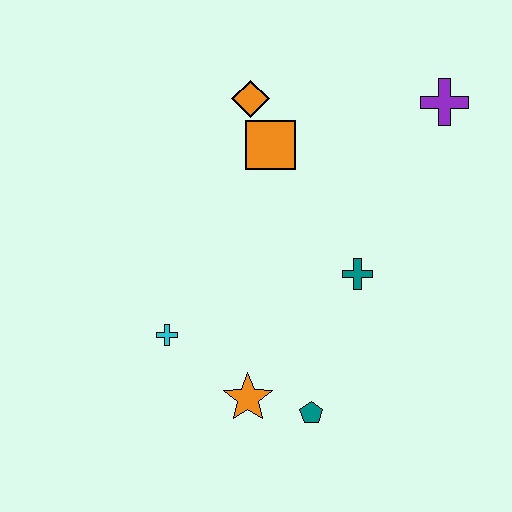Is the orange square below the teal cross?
No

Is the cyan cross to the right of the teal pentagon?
No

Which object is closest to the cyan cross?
The orange star is closest to the cyan cross.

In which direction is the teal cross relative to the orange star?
The teal cross is above the orange star.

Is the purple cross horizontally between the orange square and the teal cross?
No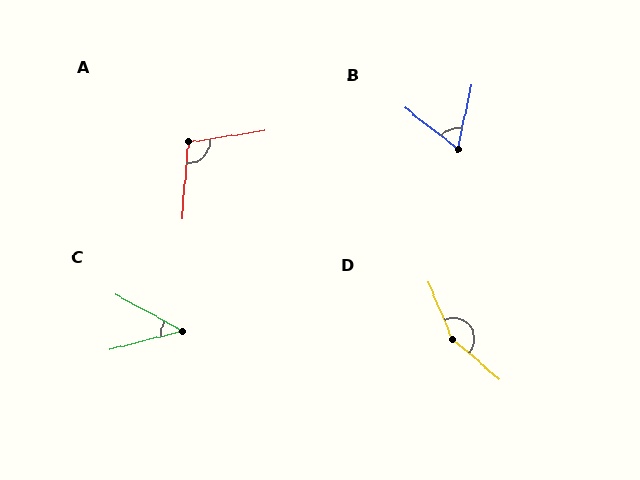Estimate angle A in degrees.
Approximately 103 degrees.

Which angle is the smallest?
C, at approximately 43 degrees.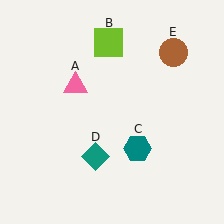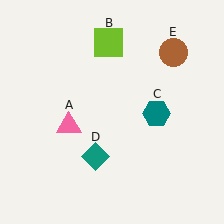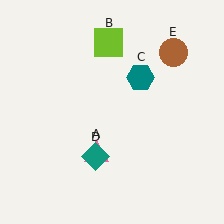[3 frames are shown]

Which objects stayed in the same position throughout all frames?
Lime square (object B) and teal diamond (object D) and brown circle (object E) remained stationary.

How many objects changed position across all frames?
2 objects changed position: pink triangle (object A), teal hexagon (object C).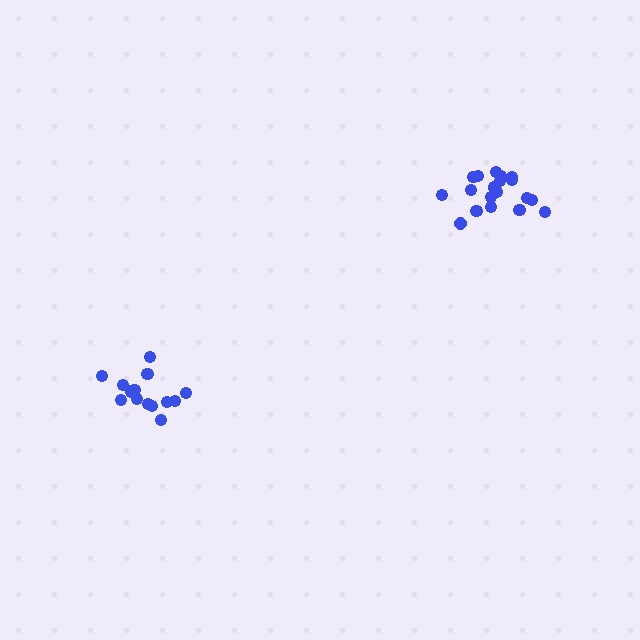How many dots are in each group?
Group 1: 14 dots, Group 2: 19 dots (33 total).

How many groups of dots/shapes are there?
There are 2 groups.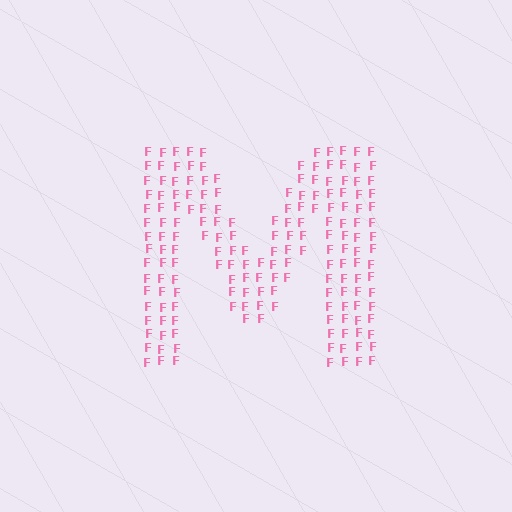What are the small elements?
The small elements are letter F's.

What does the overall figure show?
The overall figure shows the letter M.